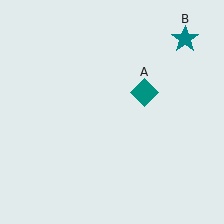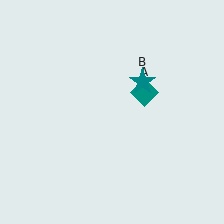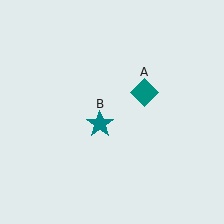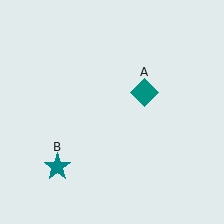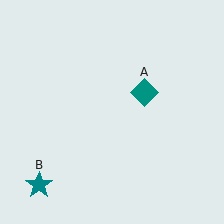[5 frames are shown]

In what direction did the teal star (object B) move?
The teal star (object B) moved down and to the left.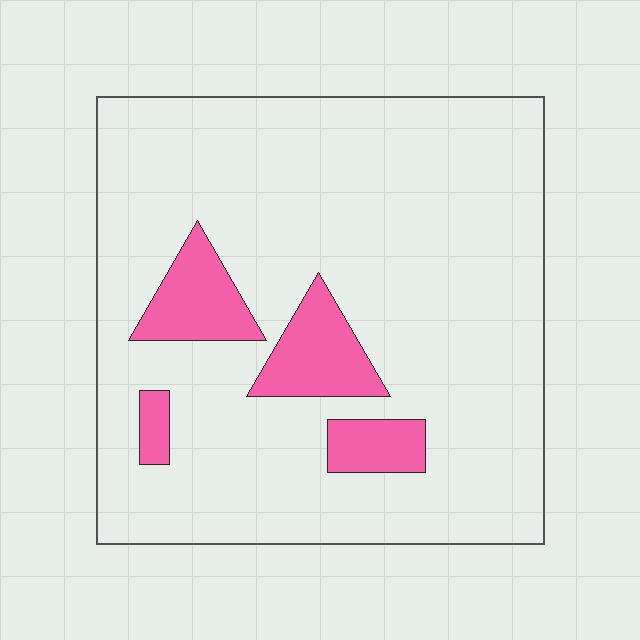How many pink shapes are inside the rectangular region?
4.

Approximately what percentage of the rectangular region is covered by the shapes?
Approximately 15%.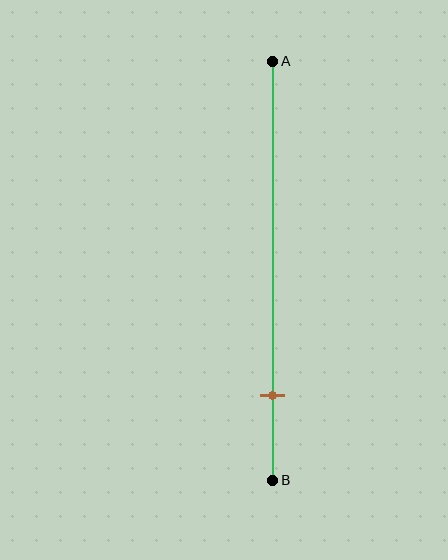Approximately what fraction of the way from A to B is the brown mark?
The brown mark is approximately 80% of the way from A to B.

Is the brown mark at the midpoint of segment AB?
No, the mark is at about 80% from A, not at the 50% midpoint.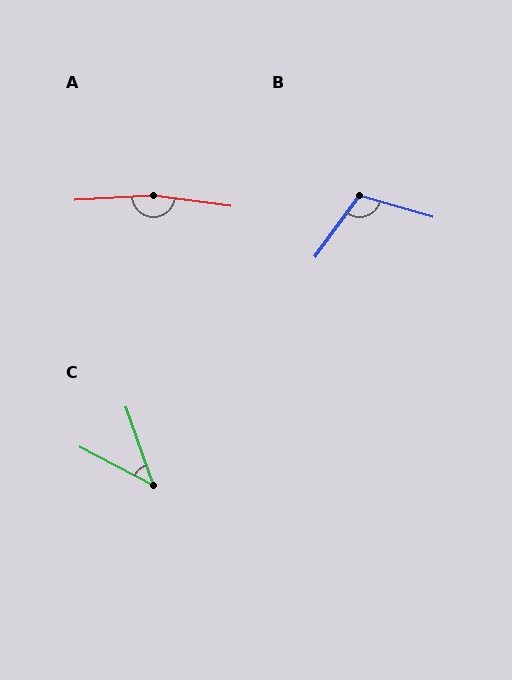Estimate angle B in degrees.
Approximately 110 degrees.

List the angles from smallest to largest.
C (43°), B (110°), A (169°).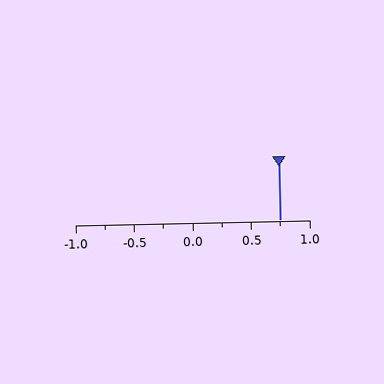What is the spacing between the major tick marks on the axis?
The major ticks are spaced 0.5 apart.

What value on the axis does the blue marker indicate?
The marker indicates approximately 0.75.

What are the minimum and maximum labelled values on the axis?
The axis runs from -1.0 to 1.0.